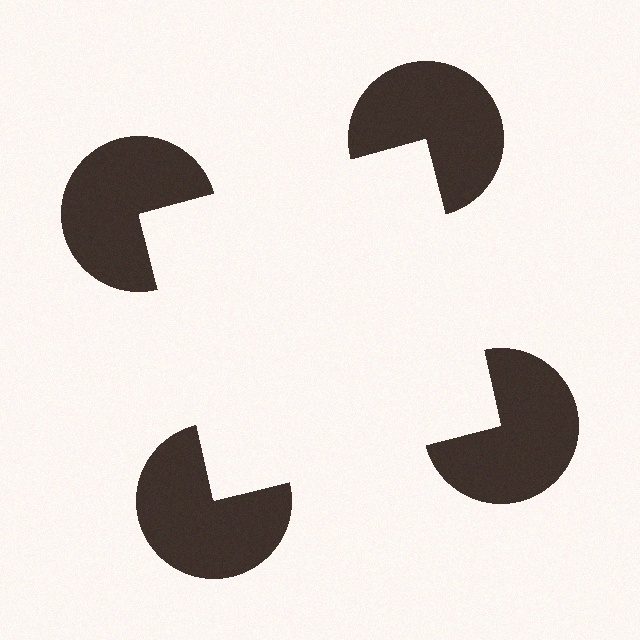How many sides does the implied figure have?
4 sides.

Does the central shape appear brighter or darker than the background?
It typically appears slightly brighter than the background, even though no actual brightness change is drawn.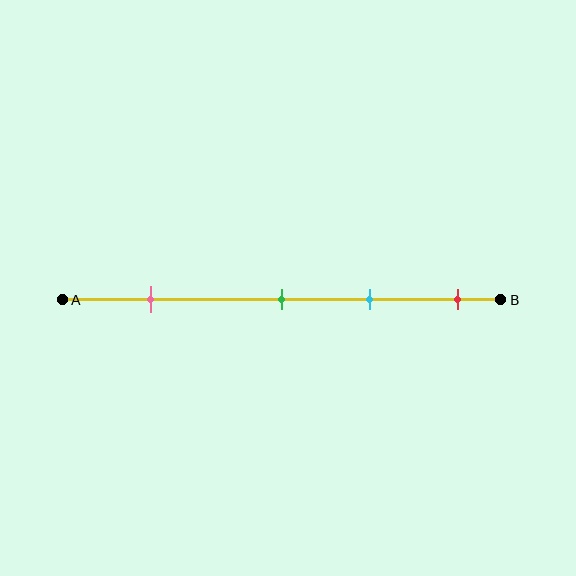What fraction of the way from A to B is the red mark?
The red mark is approximately 90% (0.9) of the way from A to B.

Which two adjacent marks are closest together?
The green and cyan marks are the closest adjacent pair.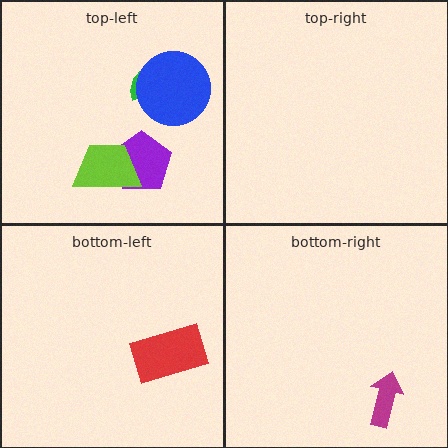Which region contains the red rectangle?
The bottom-left region.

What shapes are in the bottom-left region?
The red rectangle.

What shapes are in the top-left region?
The purple pentagon, the green semicircle, the lime trapezoid, the blue circle.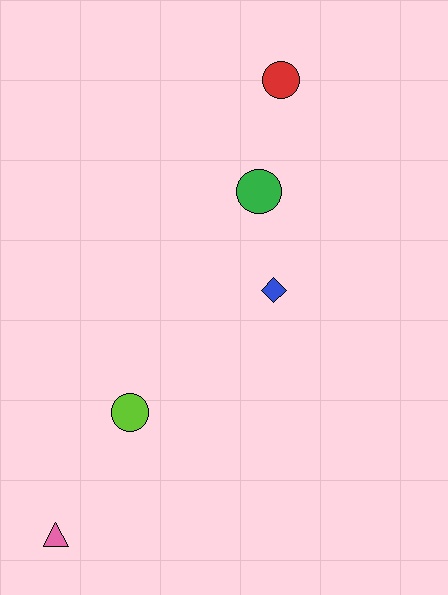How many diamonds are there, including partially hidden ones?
There is 1 diamond.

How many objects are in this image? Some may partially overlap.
There are 5 objects.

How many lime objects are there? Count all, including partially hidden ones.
There is 1 lime object.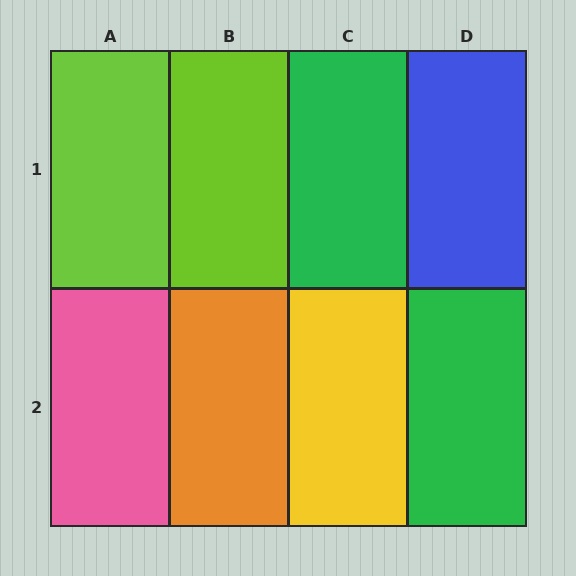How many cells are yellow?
1 cell is yellow.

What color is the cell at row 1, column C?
Green.